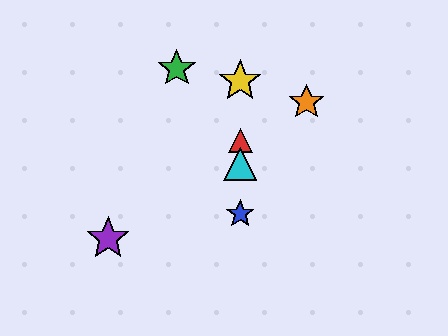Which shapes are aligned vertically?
The red triangle, the blue star, the yellow star, the cyan triangle are aligned vertically.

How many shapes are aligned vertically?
4 shapes (the red triangle, the blue star, the yellow star, the cyan triangle) are aligned vertically.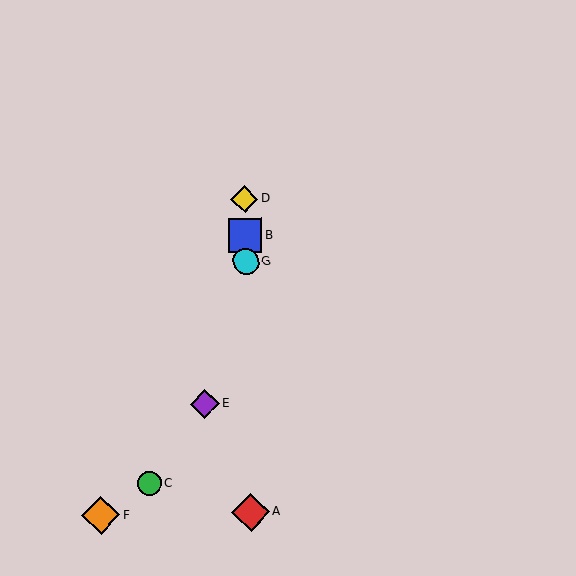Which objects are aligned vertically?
Objects A, B, D, G are aligned vertically.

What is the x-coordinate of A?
Object A is at x≈250.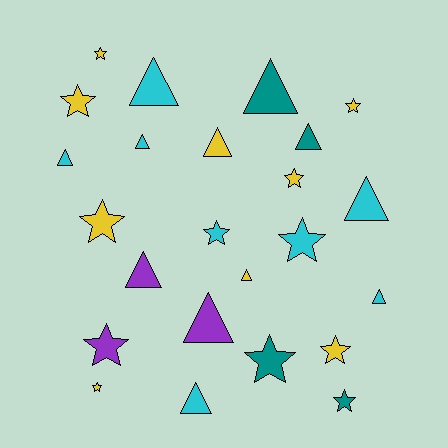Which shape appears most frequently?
Triangle, with 12 objects.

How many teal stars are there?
There are 2 teal stars.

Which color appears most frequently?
Yellow, with 9 objects.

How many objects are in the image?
There are 24 objects.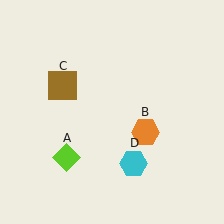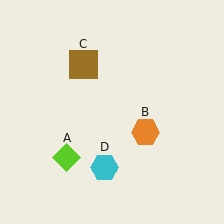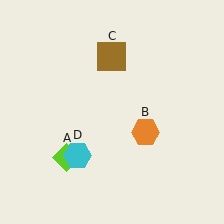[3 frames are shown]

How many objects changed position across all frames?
2 objects changed position: brown square (object C), cyan hexagon (object D).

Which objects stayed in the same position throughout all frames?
Lime diamond (object A) and orange hexagon (object B) remained stationary.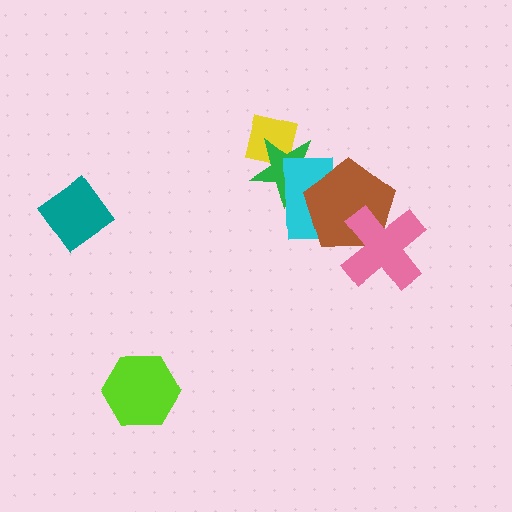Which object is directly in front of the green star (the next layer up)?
The cyan rectangle is directly in front of the green star.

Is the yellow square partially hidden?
Yes, it is partially covered by another shape.